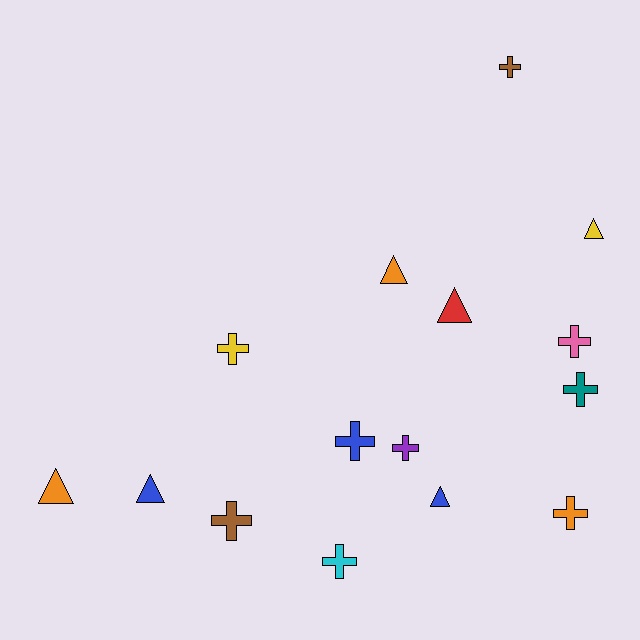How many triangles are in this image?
There are 6 triangles.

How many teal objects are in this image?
There is 1 teal object.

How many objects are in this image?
There are 15 objects.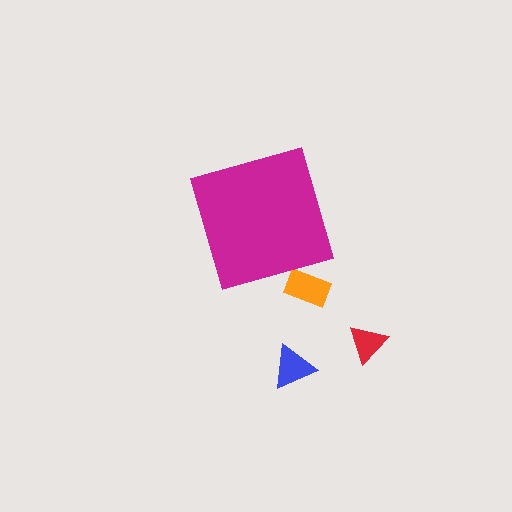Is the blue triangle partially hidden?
No, the blue triangle is fully visible.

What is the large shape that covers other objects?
A magenta diamond.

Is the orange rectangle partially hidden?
Yes, the orange rectangle is partially hidden behind the magenta diamond.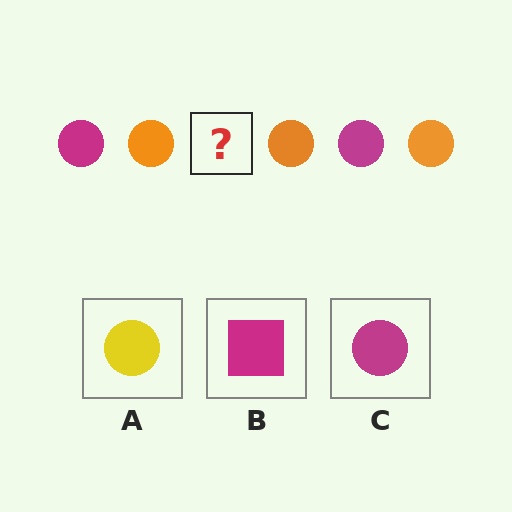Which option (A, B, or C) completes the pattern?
C.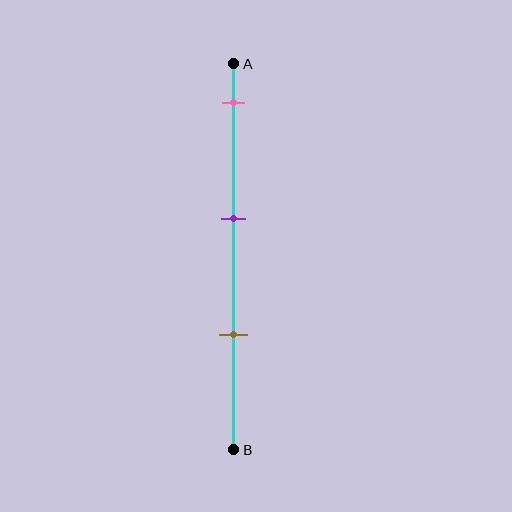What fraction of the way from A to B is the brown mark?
The brown mark is approximately 70% (0.7) of the way from A to B.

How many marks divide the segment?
There are 3 marks dividing the segment.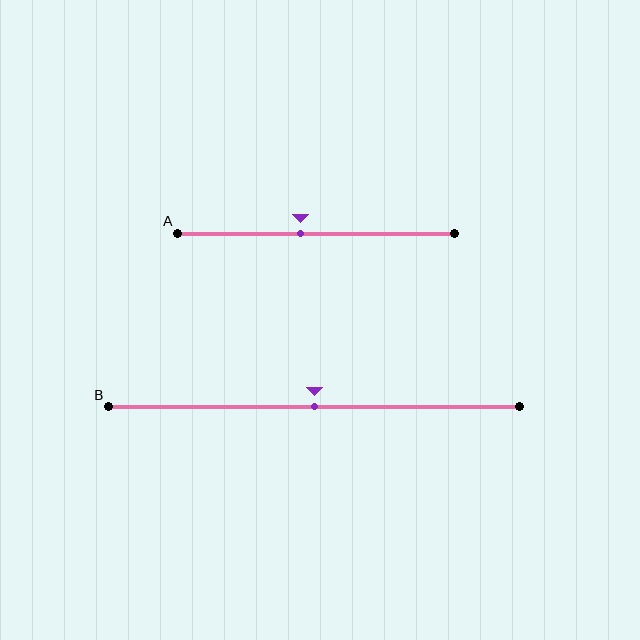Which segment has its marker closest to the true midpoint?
Segment B has its marker closest to the true midpoint.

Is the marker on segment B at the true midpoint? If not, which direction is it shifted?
Yes, the marker on segment B is at the true midpoint.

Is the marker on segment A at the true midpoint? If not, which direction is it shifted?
No, the marker on segment A is shifted to the left by about 6% of the segment length.